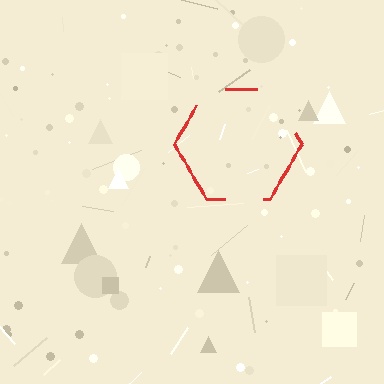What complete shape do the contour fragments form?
The contour fragments form a hexagon.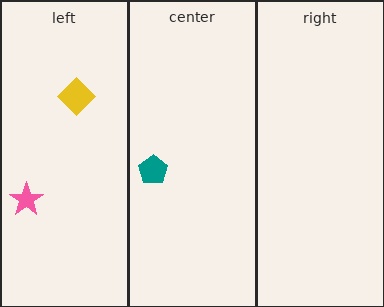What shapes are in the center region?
The teal pentagon.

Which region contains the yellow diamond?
The left region.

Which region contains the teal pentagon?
The center region.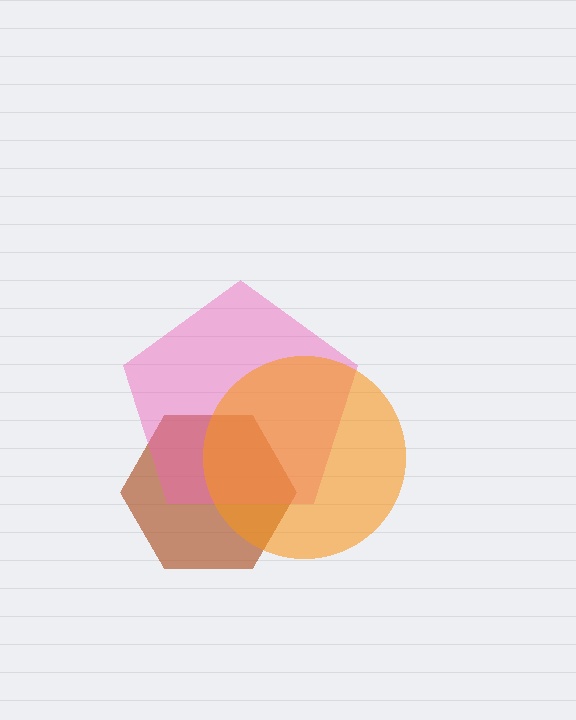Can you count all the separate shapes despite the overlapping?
Yes, there are 3 separate shapes.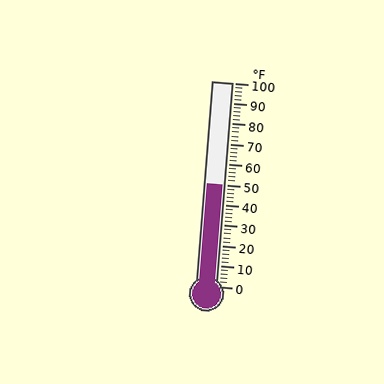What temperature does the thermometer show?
The thermometer shows approximately 50°F.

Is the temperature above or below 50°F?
The temperature is at 50°F.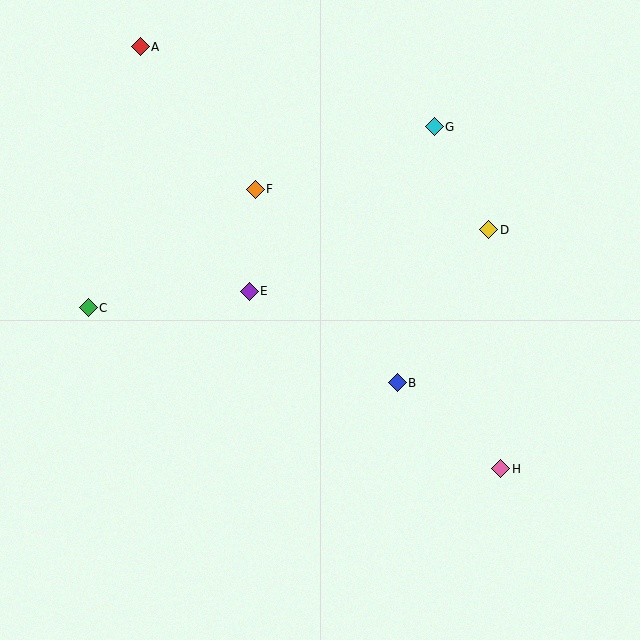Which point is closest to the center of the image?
Point E at (249, 291) is closest to the center.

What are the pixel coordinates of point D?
Point D is at (489, 230).